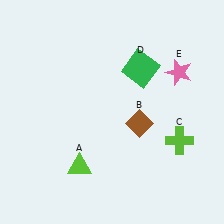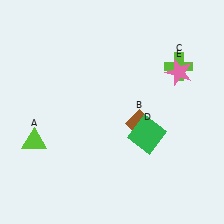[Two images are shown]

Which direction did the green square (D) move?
The green square (D) moved down.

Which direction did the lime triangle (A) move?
The lime triangle (A) moved left.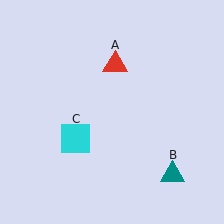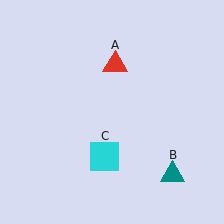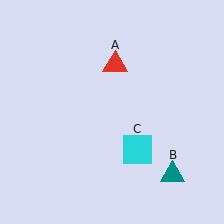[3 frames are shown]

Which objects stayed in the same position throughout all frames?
Red triangle (object A) and teal triangle (object B) remained stationary.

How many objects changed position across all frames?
1 object changed position: cyan square (object C).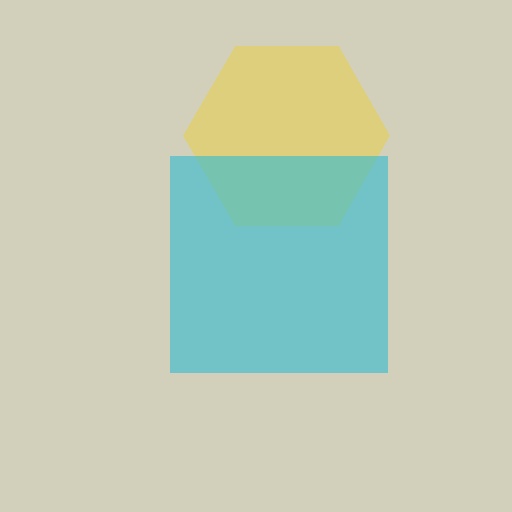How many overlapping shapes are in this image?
There are 2 overlapping shapes in the image.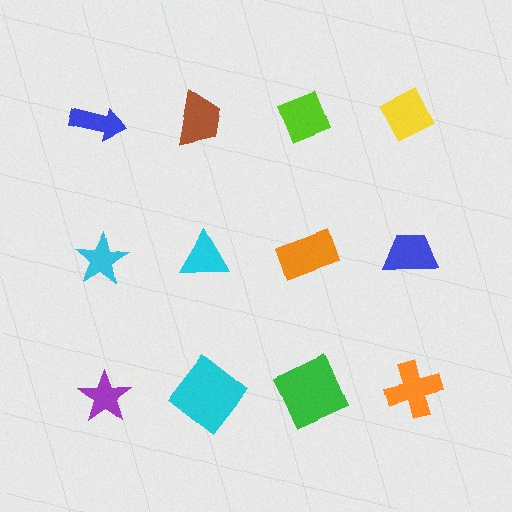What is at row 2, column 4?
A blue trapezoid.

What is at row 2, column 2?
A cyan triangle.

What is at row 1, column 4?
A yellow diamond.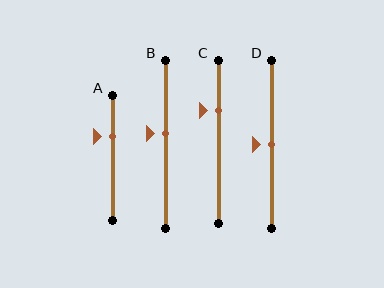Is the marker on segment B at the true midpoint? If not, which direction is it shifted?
No, the marker on segment B is shifted upward by about 6% of the segment length.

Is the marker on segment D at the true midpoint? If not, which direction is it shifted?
Yes, the marker on segment D is at the true midpoint.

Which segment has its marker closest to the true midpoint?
Segment D has its marker closest to the true midpoint.